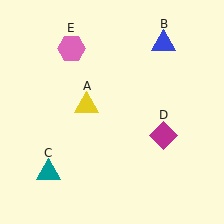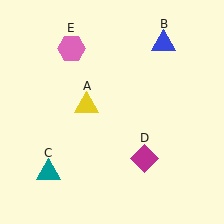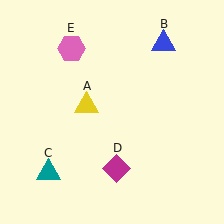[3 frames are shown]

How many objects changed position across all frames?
1 object changed position: magenta diamond (object D).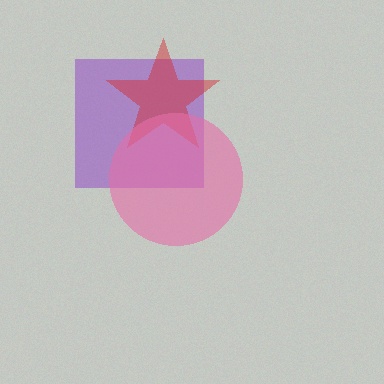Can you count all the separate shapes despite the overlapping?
Yes, there are 3 separate shapes.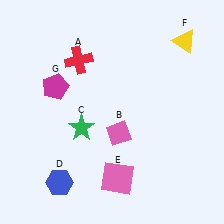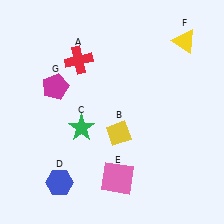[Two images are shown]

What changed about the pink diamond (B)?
In Image 1, B is pink. In Image 2, it changed to yellow.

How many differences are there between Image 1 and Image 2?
There is 1 difference between the two images.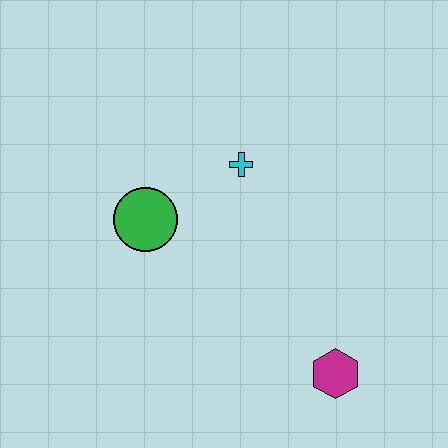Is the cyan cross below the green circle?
No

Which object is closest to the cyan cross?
The green circle is closest to the cyan cross.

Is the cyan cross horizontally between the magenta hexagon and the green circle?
Yes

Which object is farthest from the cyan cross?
The magenta hexagon is farthest from the cyan cross.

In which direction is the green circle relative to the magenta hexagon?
The green circle is to the left of the magenta hexagon.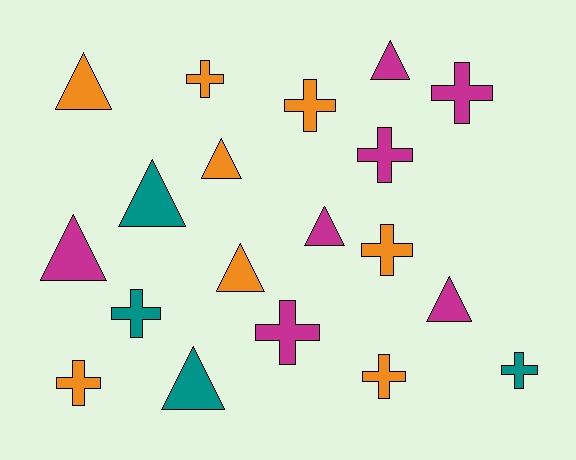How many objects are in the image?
There are 19 objects.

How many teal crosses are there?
There are 2 teal crosses.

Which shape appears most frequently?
Cross, with 10 objects.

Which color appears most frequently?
Orange, with 8 objects.